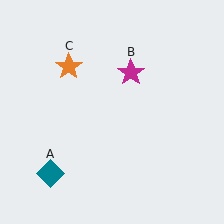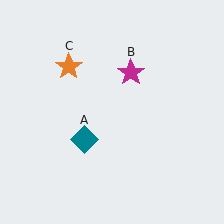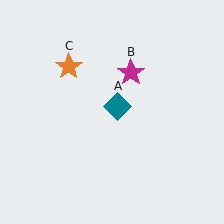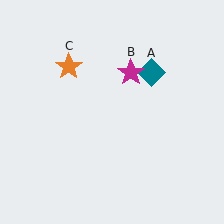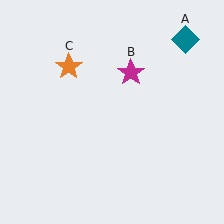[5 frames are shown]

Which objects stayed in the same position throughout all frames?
Magenta star (object B) and orange star (object C) remained stationary.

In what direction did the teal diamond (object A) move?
The teal diamond (object A) moved up and to the right.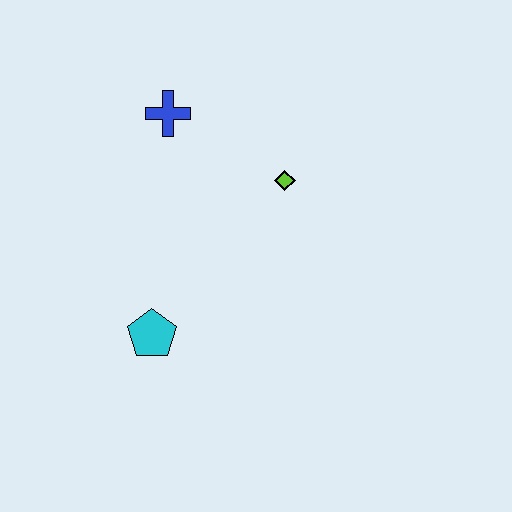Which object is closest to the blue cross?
The lime diamond is closest to the blue cross.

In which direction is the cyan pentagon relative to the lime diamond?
The cyan pentagon is below the lime diamond.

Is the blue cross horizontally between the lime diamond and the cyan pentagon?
Yes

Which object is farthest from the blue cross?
The cyan pentagon is farthest from the blue cross.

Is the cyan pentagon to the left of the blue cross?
Yes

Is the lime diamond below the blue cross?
Yes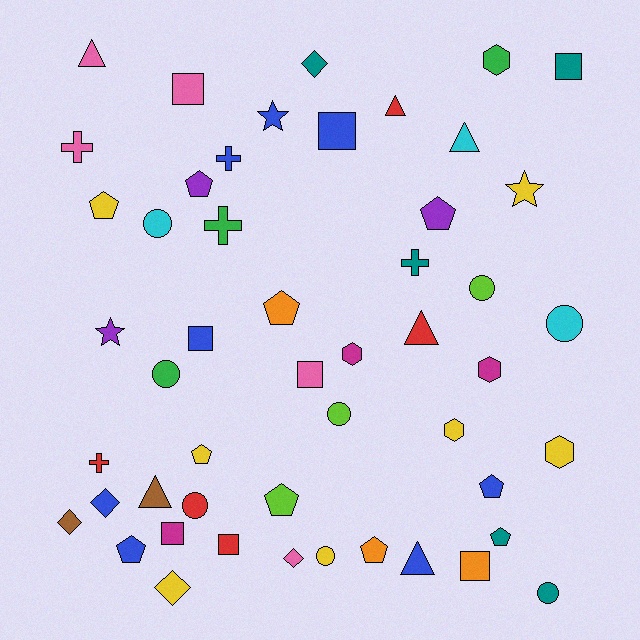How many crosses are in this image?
There are 5 crosses.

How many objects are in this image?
There are 50 objects.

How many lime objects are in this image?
There are 3 lime objects.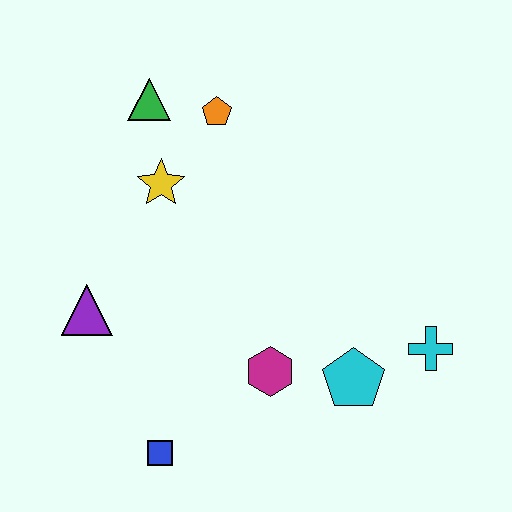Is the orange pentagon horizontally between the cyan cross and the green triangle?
Yes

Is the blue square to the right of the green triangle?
Yes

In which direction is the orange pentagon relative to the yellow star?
The orange pentagon is above the yellow star.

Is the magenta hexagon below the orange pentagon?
Yes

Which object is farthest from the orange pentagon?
The blue square is farthest from the orange pentagon.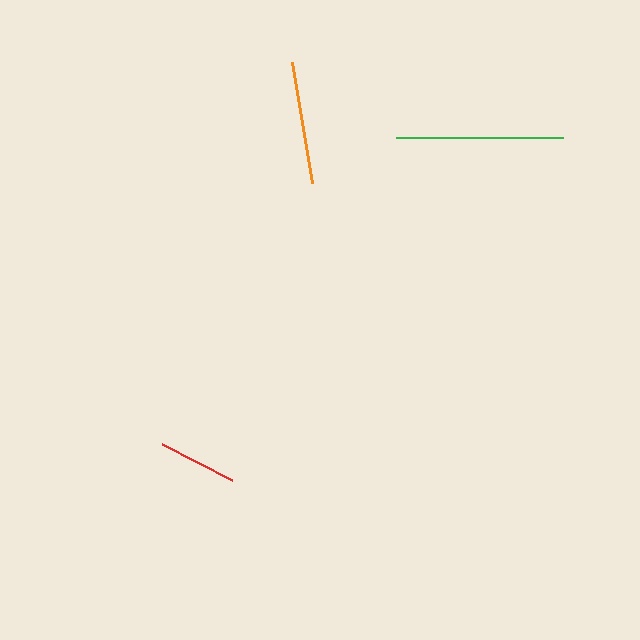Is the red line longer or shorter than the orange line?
The orange line is longer than the red line.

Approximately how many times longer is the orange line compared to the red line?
The orange line is approximately 1.5 times the length of the red line.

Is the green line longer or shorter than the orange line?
The green line is longer than the orange line.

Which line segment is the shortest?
The red line is the shortest at approximately 79 pixels.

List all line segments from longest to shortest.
From longest to shortest: green, orange, red.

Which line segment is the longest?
The green line is the longest at approximately 167 pixels.